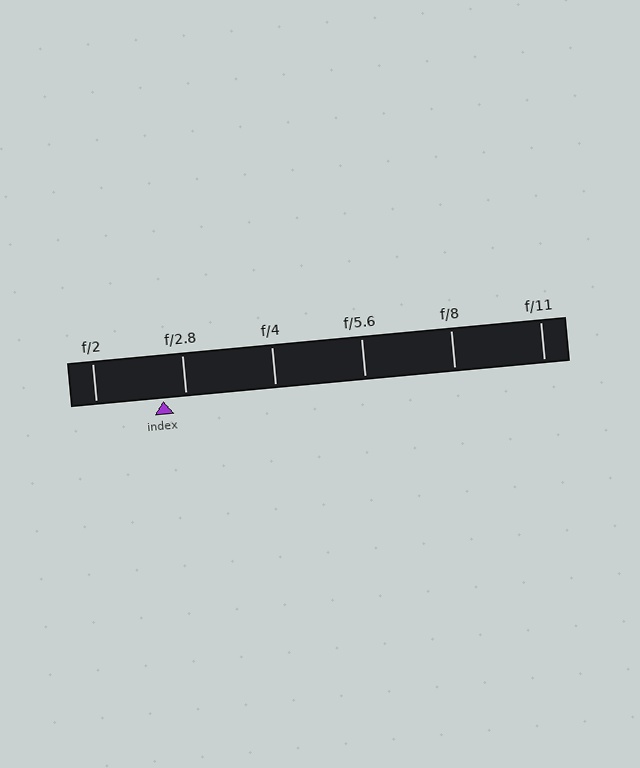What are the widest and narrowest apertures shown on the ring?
The widest aperture shown is f/2 and the narrowest is f/11.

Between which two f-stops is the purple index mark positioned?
The index mark is between f/2 and f/2.8.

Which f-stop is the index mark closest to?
The index mark is closest to f/2.8.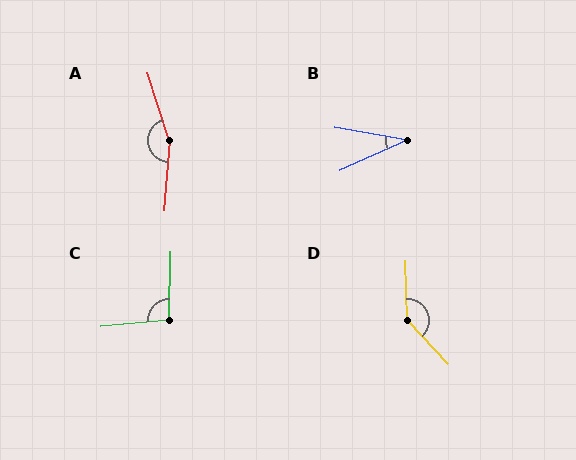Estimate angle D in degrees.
Approximately 139 degrees.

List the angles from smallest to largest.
B (34°), C (97°), D (139°), A (157°).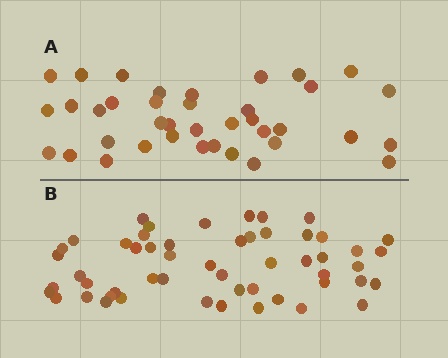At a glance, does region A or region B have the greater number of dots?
Region B (the bottom region) has more dots.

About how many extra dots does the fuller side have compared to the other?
Region B has approximately 15 more dots than region A.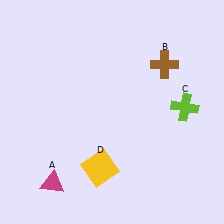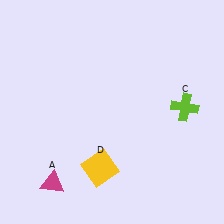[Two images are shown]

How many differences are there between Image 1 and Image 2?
There is 1 difference between the two images.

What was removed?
The brown cross (B) was removed in Image 2.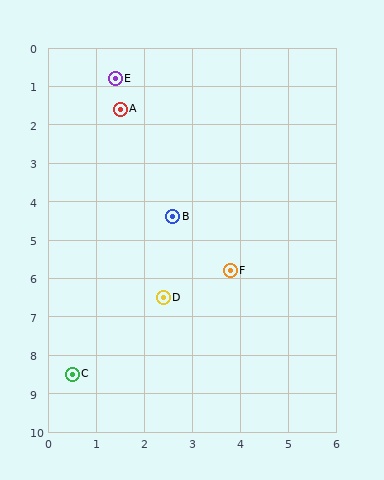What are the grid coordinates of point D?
Point D is at approximately (2.4, 6.5).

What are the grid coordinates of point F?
Point F is at approximately (3.8, 5.8).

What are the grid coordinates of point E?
Point E is at approximately (1.4, 0.8).